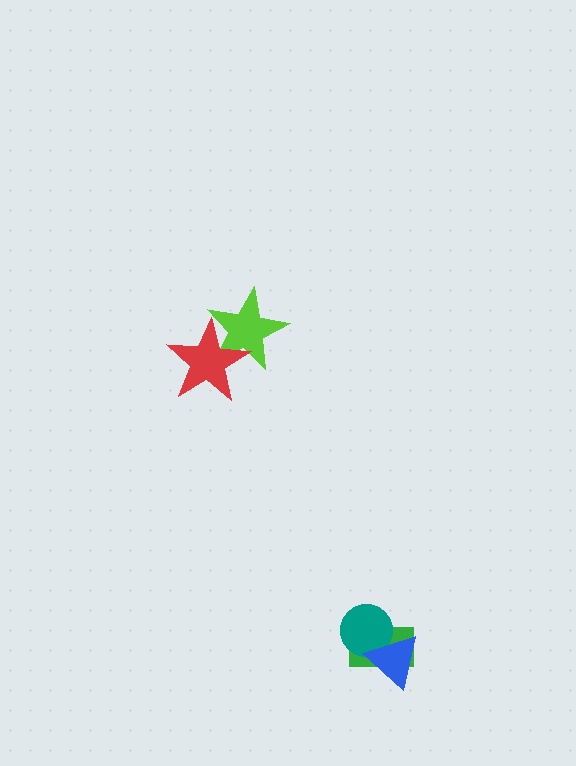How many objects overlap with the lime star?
1 object overlaps with the lime star.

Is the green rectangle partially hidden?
Yes, it is partially covered by another shape.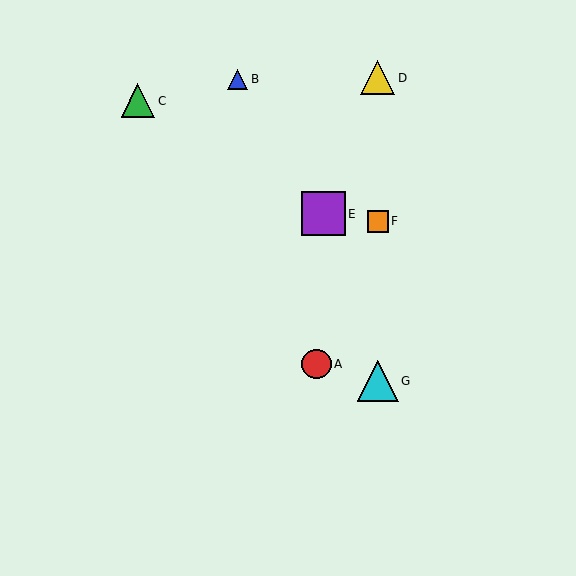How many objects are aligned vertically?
3 objects (D, F, G) are aligned vertically.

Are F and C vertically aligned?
No, F is at x≈378 and C is at x≈138.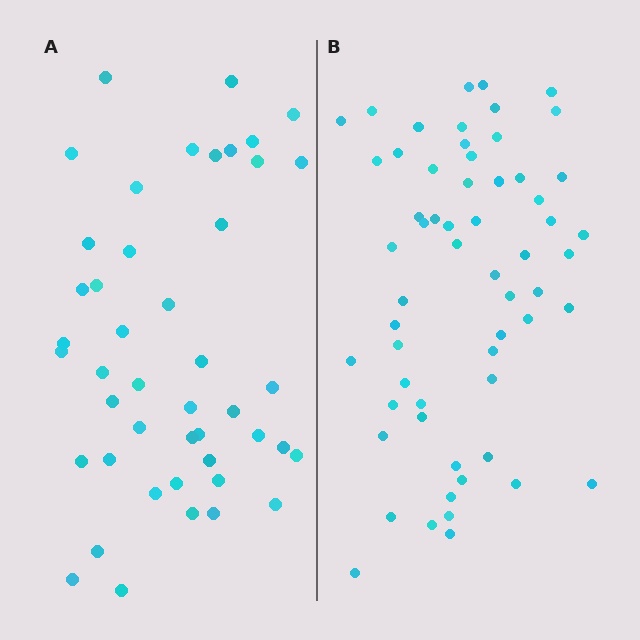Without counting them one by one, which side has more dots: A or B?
Region B (the right region) has more dots.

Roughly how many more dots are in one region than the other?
Region B has approximately 15 more dots than region A.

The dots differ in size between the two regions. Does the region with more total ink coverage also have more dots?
No. Region A has more total ink coverage because its dots are larger, but region B actually contains more individual dots. Total area can be misleading — the number of items is what matters here.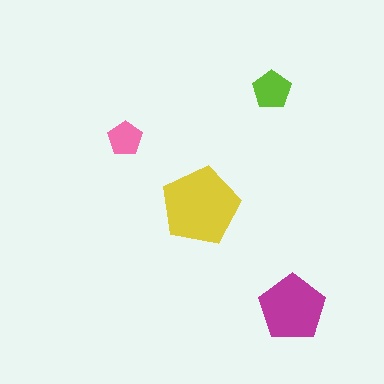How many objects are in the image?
There are 4 objects in the image.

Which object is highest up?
The lime pentagon is topmost.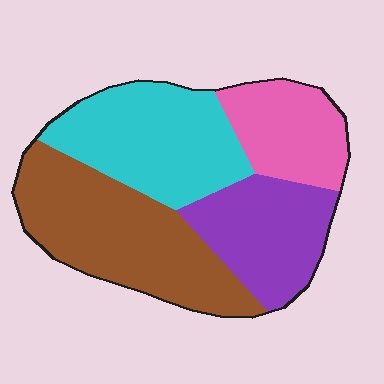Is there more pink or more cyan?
Cyan.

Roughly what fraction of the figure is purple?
Purple takes up between a sixth and a third of the figure.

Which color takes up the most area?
Brown, at roughly 35%.